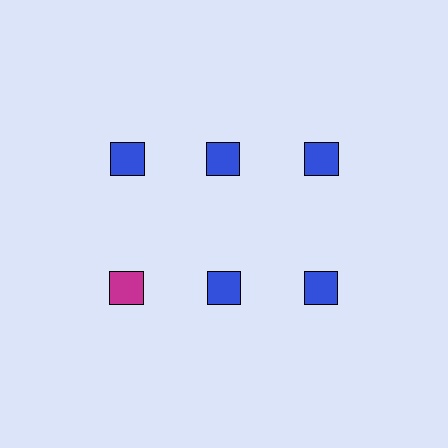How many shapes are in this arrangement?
There are 6 shapes arranged in a grid pattern.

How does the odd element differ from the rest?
It has a different color: magenta instead of blue.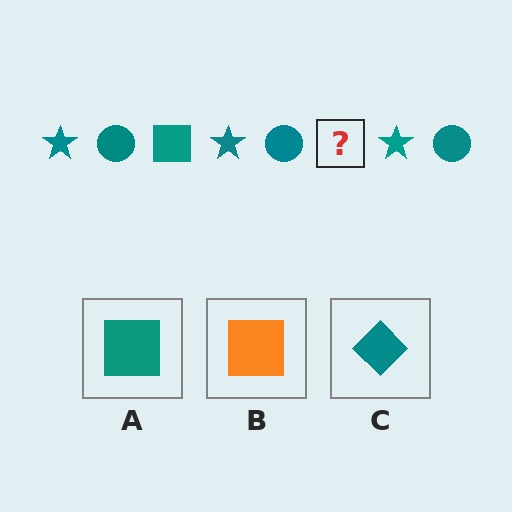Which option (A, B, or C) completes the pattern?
A.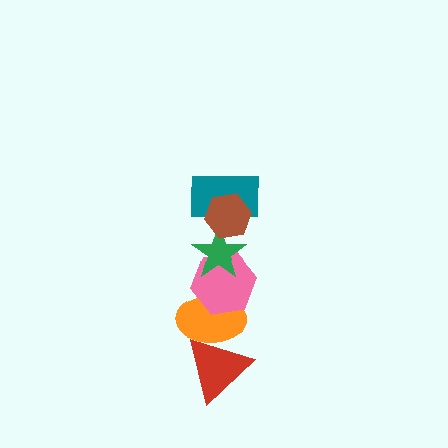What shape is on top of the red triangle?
The orange ellipse is on top of the red triangle.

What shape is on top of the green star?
The teal rectangle is on top of the green star.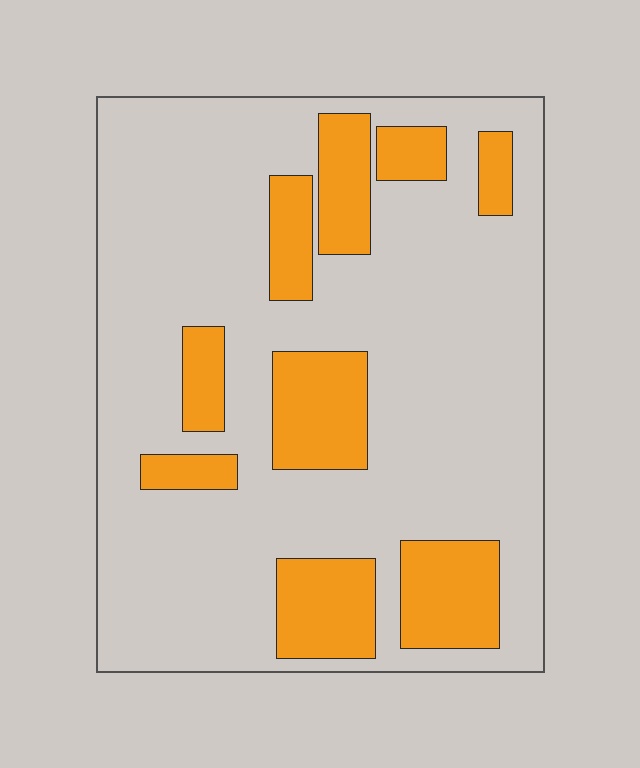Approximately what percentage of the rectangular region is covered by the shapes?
Approximately 25%.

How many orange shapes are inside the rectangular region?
9.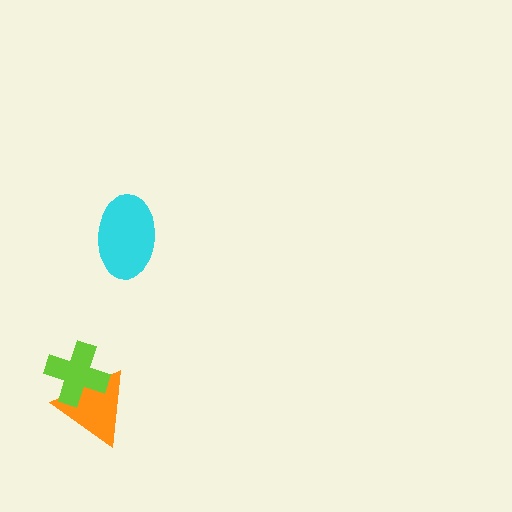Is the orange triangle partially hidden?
Yes, it is partially covered by another shape.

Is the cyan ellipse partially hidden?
No, no other shape covers it.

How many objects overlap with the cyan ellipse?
0 objects overlap with the cyan ellipse.